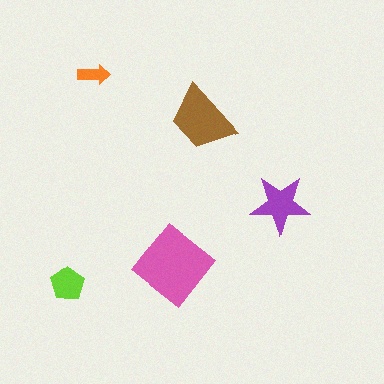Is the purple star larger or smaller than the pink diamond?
Smaller.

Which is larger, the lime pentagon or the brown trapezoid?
The brown trapezoid.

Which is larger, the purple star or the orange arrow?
The purple star.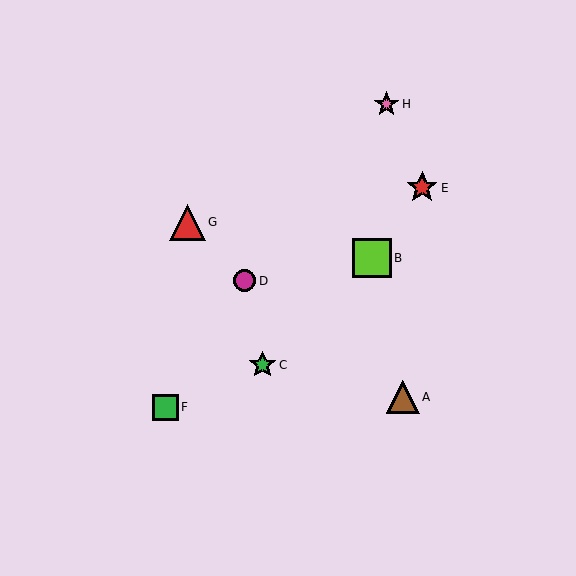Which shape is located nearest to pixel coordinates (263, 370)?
The green star (labeled C) at (263, 365) is nearest to that location.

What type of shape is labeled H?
Shape H is a pink star.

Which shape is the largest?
The lime square (labeled B) is the largest.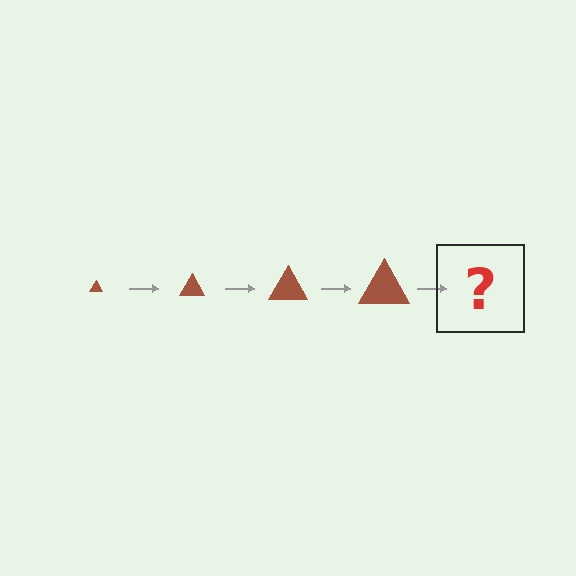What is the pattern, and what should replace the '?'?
The pattern is that the triangle gets progressively larger each step. The '?' should be a brown triangle, larger than the previous one.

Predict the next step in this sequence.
The next step is a brown triangle, larger than the previous one.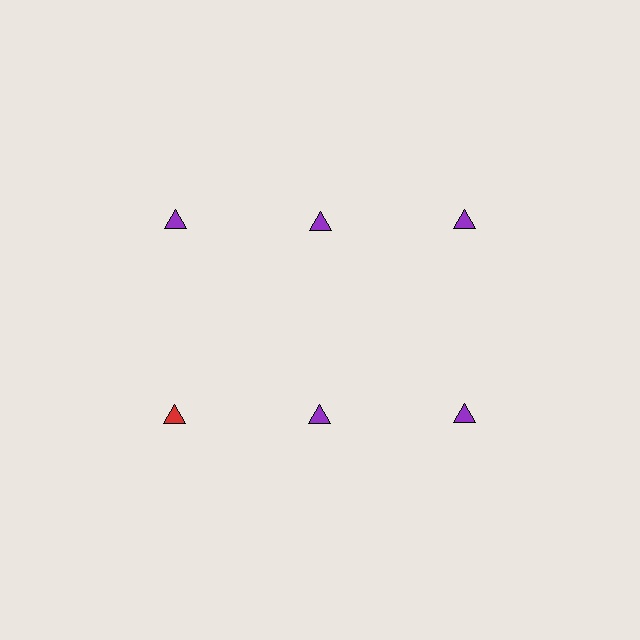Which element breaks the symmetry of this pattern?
The red triangle in the second row, leftmost column breaks the symmetry. All other shapes are purple triangles.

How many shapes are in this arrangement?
There are 6 shapes arranged in a grid pattern.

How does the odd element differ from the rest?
It has a different color: red instead of purple.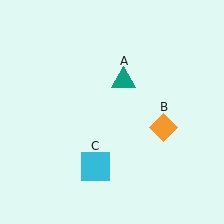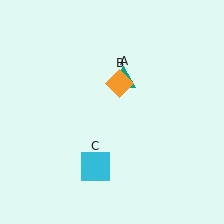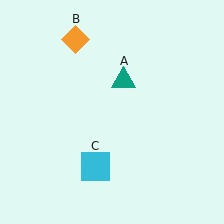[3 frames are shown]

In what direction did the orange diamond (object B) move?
The orange diamond (object B) moved up and to the left.